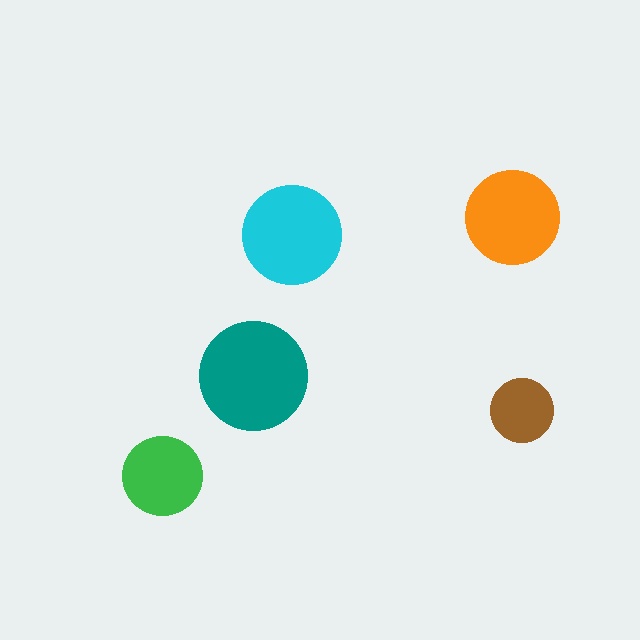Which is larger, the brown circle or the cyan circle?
The cyan one.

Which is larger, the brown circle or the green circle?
The green one.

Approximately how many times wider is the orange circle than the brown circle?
About 1.5 times wider.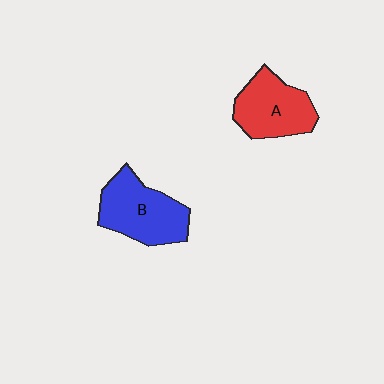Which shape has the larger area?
Shape B (blue).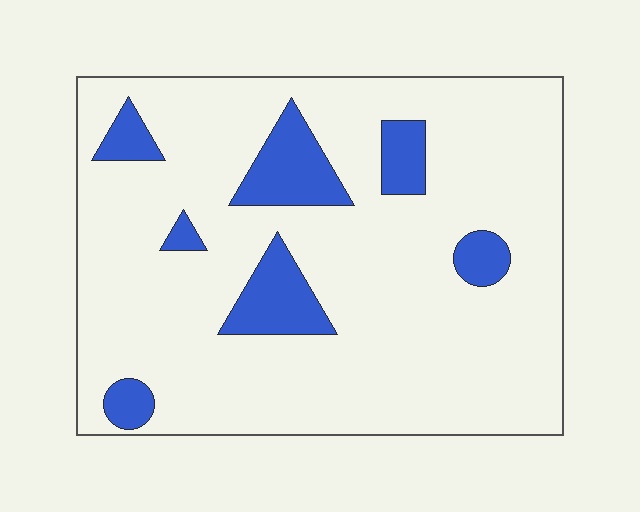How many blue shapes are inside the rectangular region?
7.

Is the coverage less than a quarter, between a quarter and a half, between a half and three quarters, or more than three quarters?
Less than a quarter.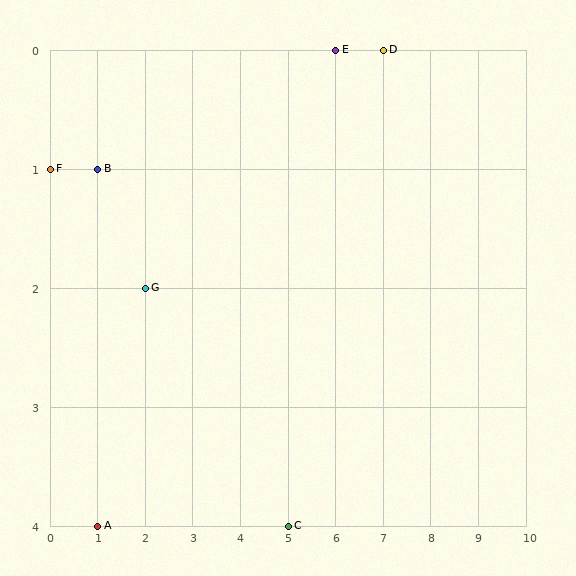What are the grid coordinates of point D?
Point D is at grid coordinates (7, 0).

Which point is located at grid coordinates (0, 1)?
Point F is at (0, 1).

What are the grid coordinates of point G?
Point G is at grid coordinates (2, 2).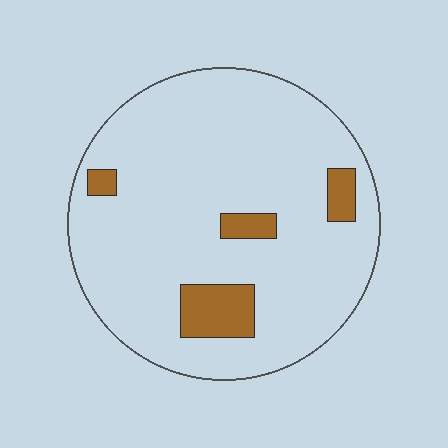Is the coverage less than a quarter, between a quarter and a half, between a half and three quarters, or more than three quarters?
Less than a quarter.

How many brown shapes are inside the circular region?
4.